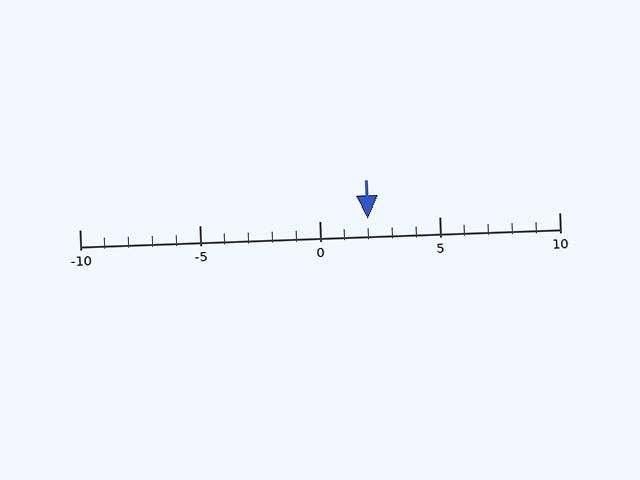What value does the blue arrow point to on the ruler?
The blue arrow points to approximately 2.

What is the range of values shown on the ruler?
The ruler shows values from -10 to 10.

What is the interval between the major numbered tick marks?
The major tick marks are spaced 5 units apart.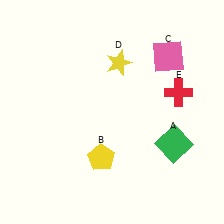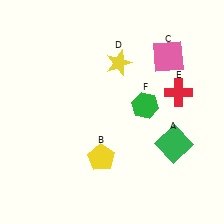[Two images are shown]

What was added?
A green hexagon (F) was added in Image 2.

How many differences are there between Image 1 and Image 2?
There is 1 difference between the two images.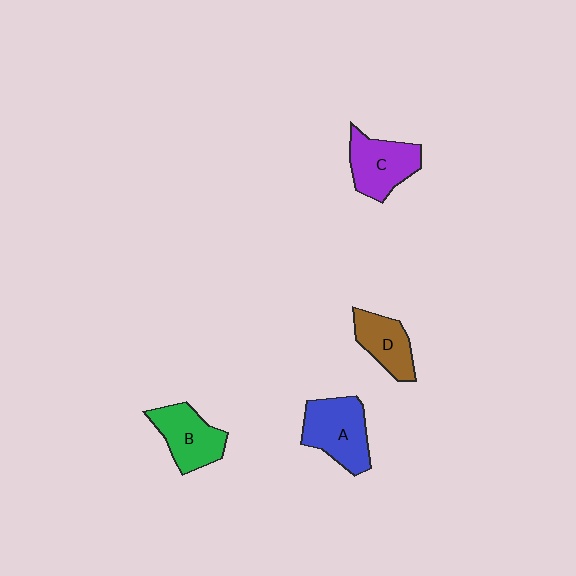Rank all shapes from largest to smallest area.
From largest to smallest: A (blue), C (purple), B (green), D (brown).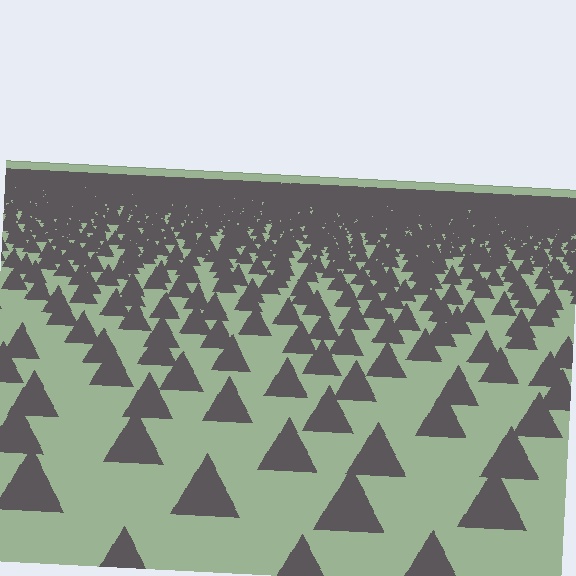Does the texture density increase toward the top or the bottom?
Density increases toward the top.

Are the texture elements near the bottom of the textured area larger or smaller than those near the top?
Larger. Near the bottom, elements are closer to the viewer and appear at a bigger on-screen size.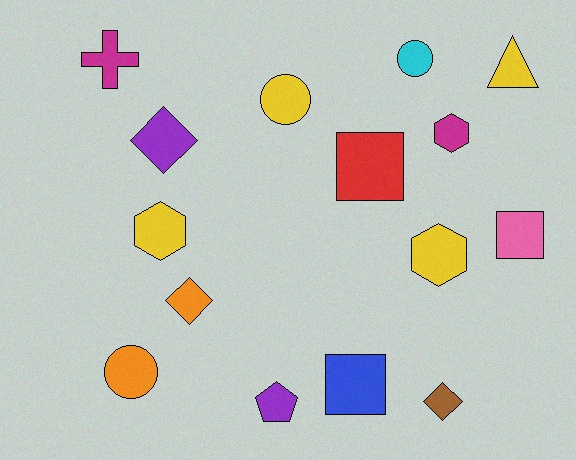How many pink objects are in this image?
There is 1 pink object.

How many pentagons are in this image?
There is 1 pentagon.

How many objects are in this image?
There are 15 objects.